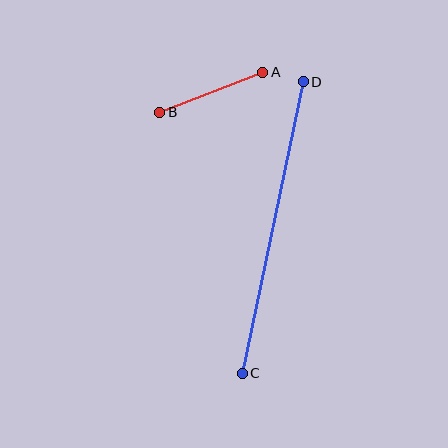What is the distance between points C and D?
The distance is approximately 298 pixels.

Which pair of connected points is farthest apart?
Points C and D are farthest apart.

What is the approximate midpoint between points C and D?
The midpoint is at approximately (273, 227) pixels.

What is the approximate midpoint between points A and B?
The midpoint is at approximately (211, 92) pixels.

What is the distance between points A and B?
The distance is approximately 110 pixels.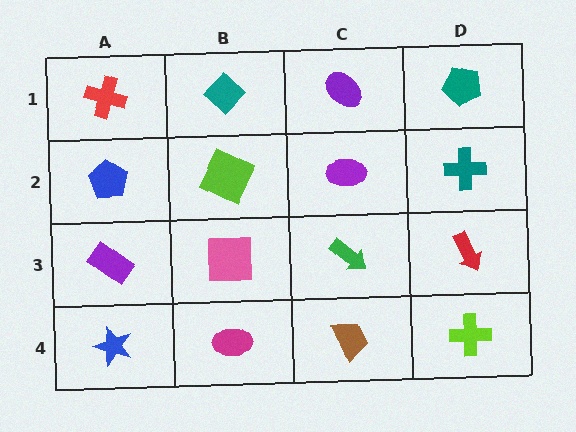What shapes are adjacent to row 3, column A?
A blue pentagon (row 2, column A), a blue star (row 4, column A), a pink square (row 3, column B).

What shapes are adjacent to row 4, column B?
A pink square (row 3, column B), a blue star (row 4, column A), a brown trapezoid (row 4, column C).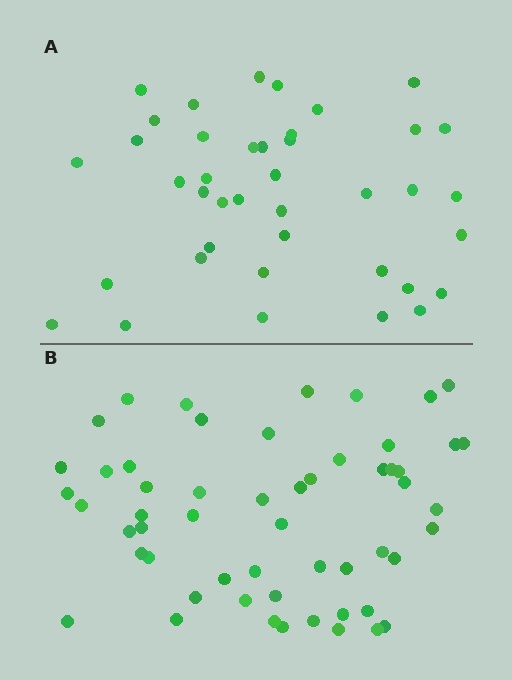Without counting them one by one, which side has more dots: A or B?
Region B (the bottom region) has more dots.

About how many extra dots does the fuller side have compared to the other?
Region B has approximately 15 more dots than region A.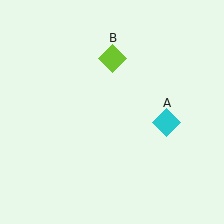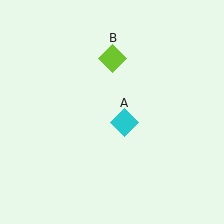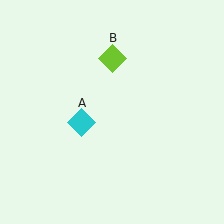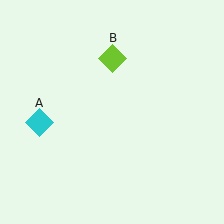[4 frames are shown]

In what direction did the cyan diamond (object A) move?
The cyan diamond (object A) moved left.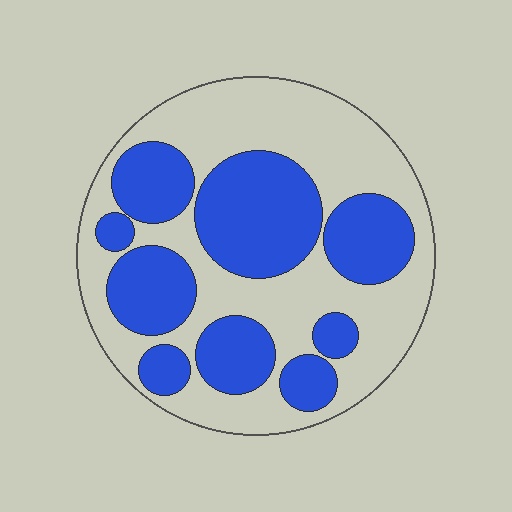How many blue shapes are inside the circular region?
9.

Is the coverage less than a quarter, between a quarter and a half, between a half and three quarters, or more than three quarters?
Between a quarter and a half.